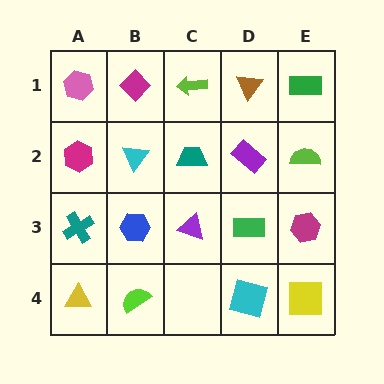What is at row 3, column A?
A teal cross.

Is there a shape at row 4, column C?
No, that cell is empty.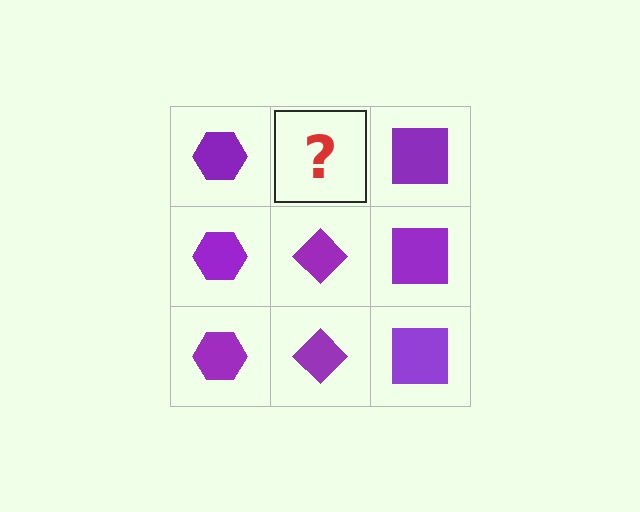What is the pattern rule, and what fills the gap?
The rule is that each column has a consistent shape. The gap should be filled with a purple diamond.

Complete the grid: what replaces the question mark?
The question mark should be replaced with a purple diamond.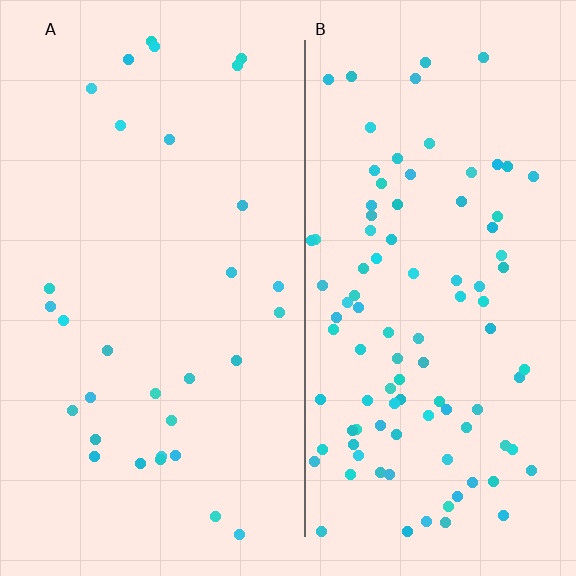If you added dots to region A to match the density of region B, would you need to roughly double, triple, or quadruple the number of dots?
Approximately triple.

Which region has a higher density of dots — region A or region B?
B (the right).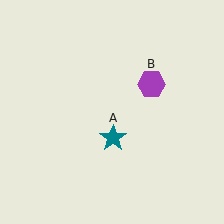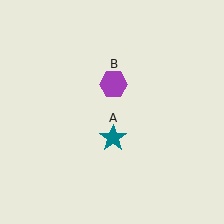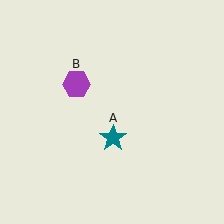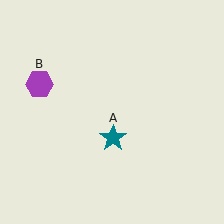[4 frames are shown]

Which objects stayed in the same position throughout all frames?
Teal star (object A) remained stationary.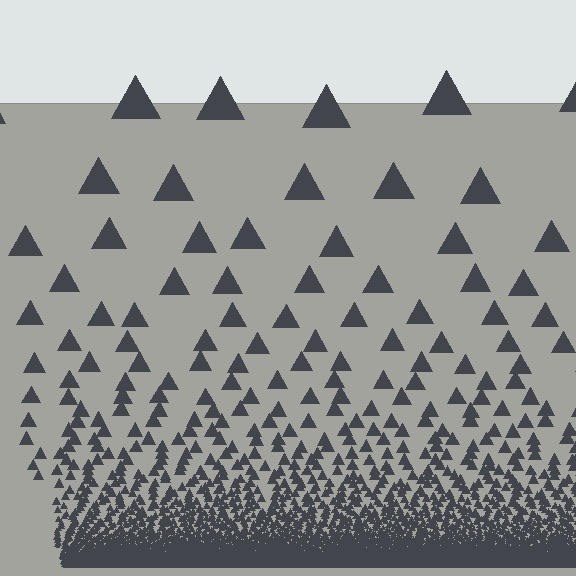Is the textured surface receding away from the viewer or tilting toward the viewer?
The surface appears to tilt toward the viewer. Texture elements get larger and sparser toward the top.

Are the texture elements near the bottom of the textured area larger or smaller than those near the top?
Smaller. The gradient is inverted — elements near the bottom are smaller and denser.